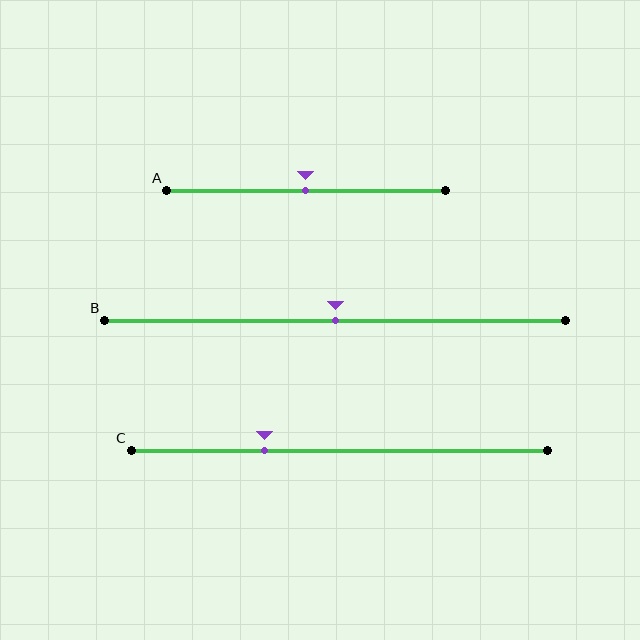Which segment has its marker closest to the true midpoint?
Segment A has its marker closest to the true midpoint.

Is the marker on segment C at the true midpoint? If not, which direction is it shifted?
No, the marker on segment C is shifted to the left by about 18% of the segment length.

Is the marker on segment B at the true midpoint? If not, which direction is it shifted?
Yes, the marker on segment B is at the true midpoint.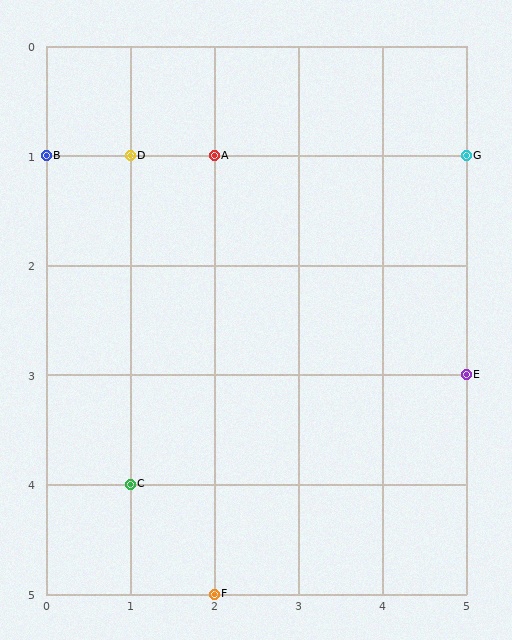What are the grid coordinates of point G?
Point G is at grid coordinates (5, 1).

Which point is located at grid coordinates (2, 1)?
Point A is at (2, 1).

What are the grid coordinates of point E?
Point E is at grid coordinates (5, 3).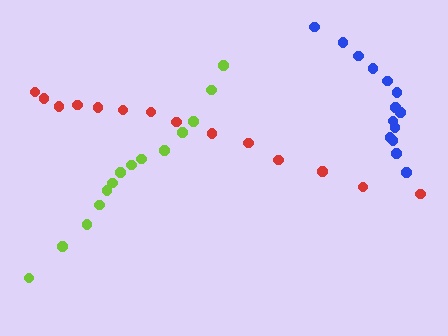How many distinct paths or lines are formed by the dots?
There are 3 distinct paths.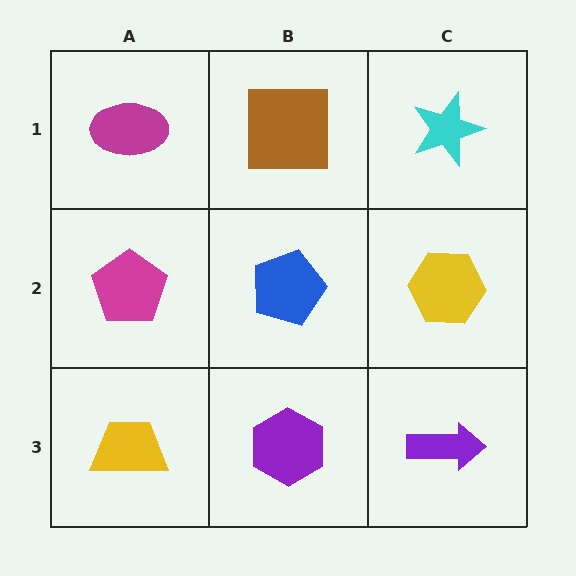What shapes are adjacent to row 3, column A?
A magenta pentagon (row 2, column A), a purple hexagon (row 3, column B).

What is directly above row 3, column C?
A yellow hexagon.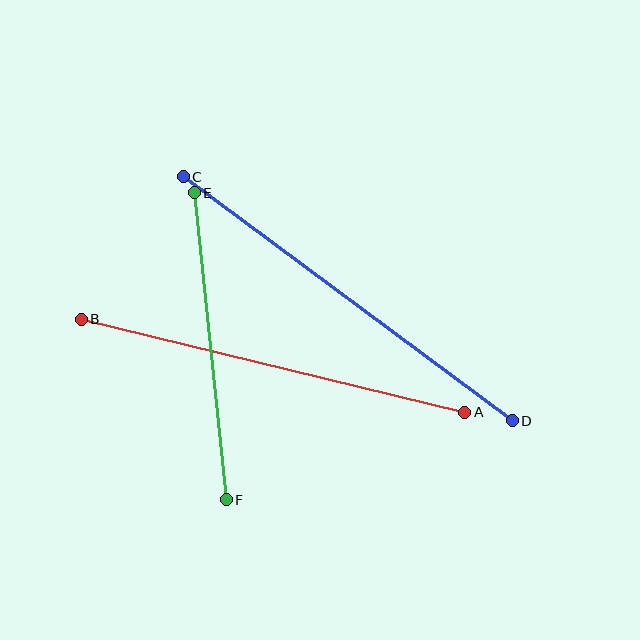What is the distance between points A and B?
The distance is approximately 395 pixels.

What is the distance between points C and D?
The distance is approximately 409 pixels.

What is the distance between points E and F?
The distance is approximately 308 pixels.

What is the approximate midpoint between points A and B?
The midpoint is at approximately (273, 366) pixels.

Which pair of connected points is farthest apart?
Points C and D are farthest apart.